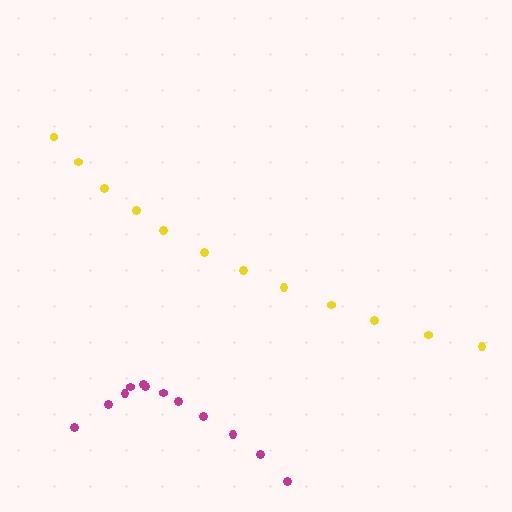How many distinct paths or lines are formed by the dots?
There are 2 distinct paths.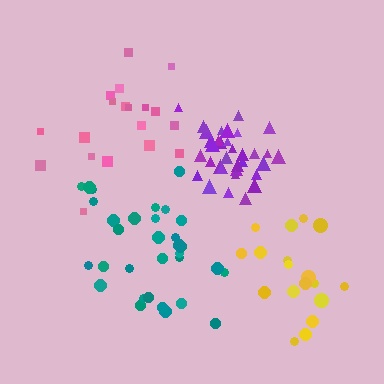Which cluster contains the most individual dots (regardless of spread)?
Purple (34).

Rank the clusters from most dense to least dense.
purple, yellow, teal, pink.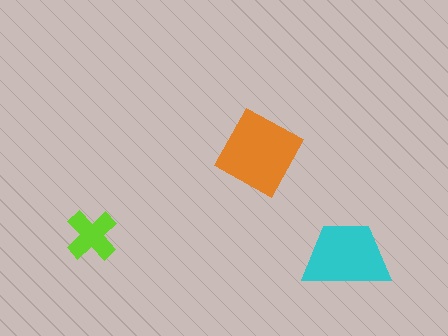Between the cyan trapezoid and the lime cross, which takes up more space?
The cyan trapezoid.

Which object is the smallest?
The lime cross.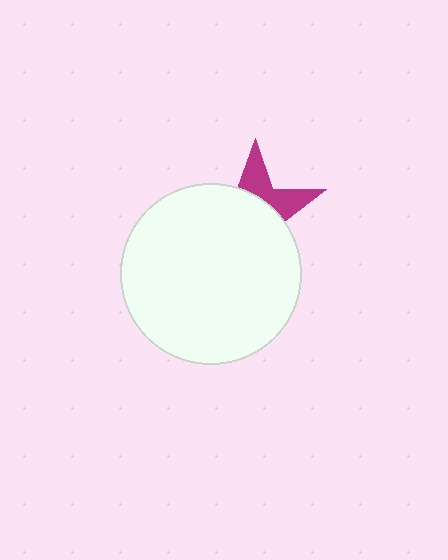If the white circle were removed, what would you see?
You would see the complete magenta star.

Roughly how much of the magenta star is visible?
A small part of it is visible (roughly 32%).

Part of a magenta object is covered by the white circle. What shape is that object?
It is a star.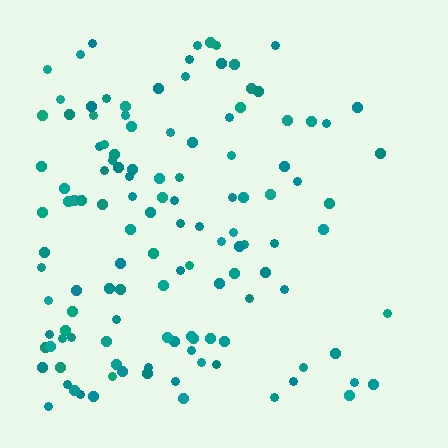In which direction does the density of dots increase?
From right to left, with the left side densest.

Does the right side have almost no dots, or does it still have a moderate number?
Still a moderate number, just noticeably fewer than the left.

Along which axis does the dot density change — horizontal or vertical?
Horizontal.